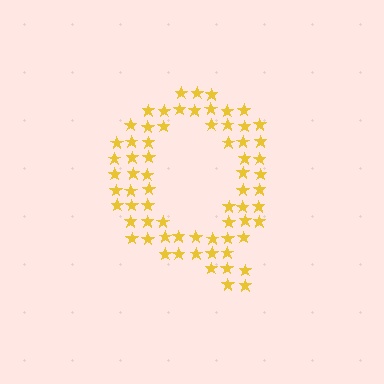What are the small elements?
The small elements are stars.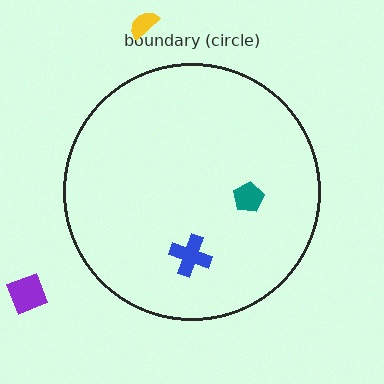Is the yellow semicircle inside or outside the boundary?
Outside.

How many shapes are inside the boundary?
2 inside, 2 outside.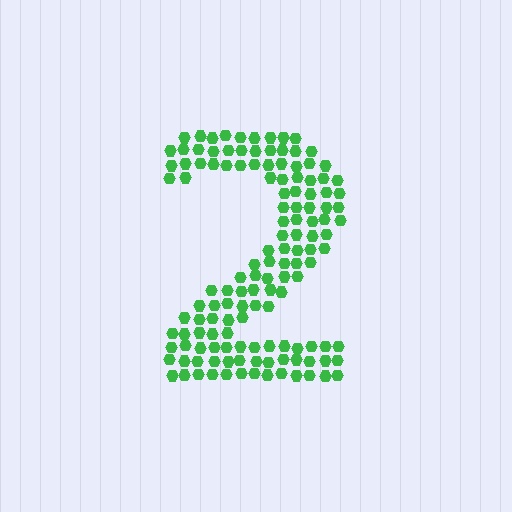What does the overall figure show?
The overall figure shows the digit 2.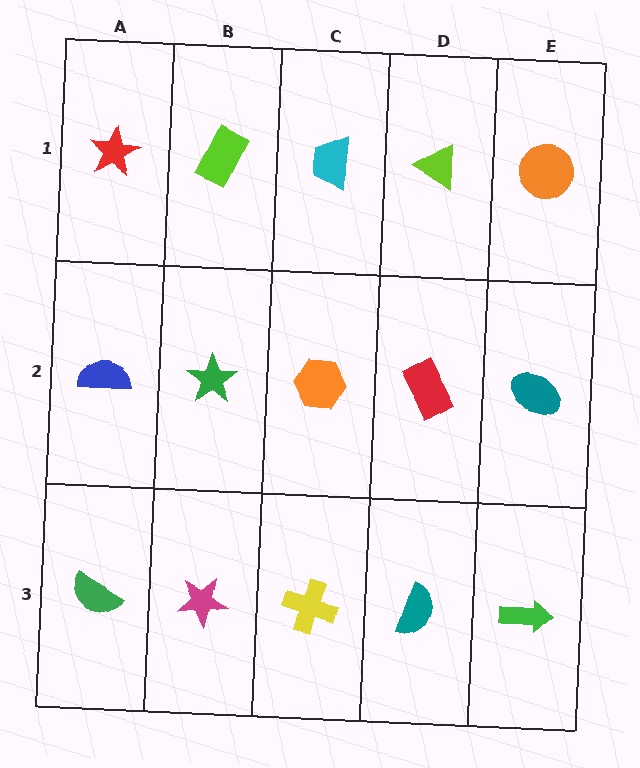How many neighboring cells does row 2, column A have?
3.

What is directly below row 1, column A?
A blue semicircle.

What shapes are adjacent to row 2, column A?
A red star (row 1, column A), a green semicircle (row 3, column A), a green star (row 2, column B).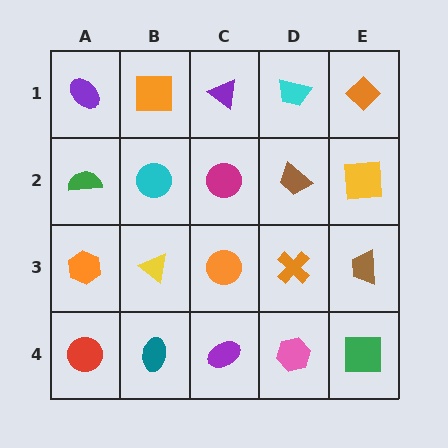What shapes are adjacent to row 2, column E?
An orange diamond (row 1, column E), a brown trapezoid (row 3, column E), a brown trapezoid (row 2, column D).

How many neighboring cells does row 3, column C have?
4.